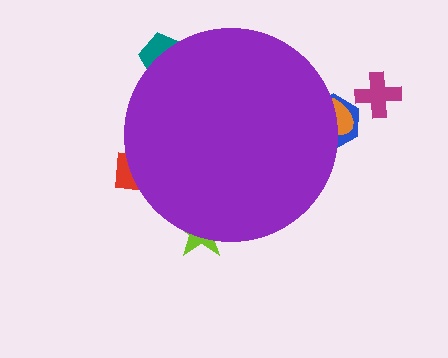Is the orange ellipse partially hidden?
Yes, the orange ellipse is partially hidden behind the purple circle.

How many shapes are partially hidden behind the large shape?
5 shapes are partially hidden.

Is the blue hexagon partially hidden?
Yes, the blue hexagon is partially hidden behind the purple circle.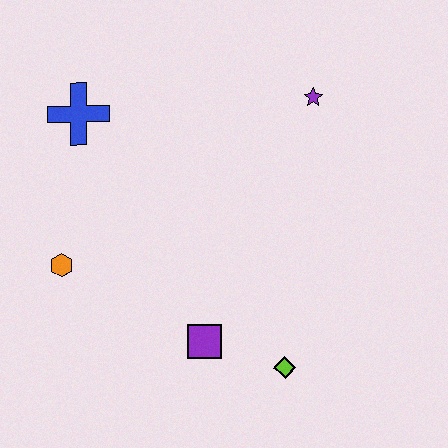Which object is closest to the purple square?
The lime diamond is closest to the purple square.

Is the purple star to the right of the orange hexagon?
Yes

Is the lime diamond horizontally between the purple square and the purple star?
Yes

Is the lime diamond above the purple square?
No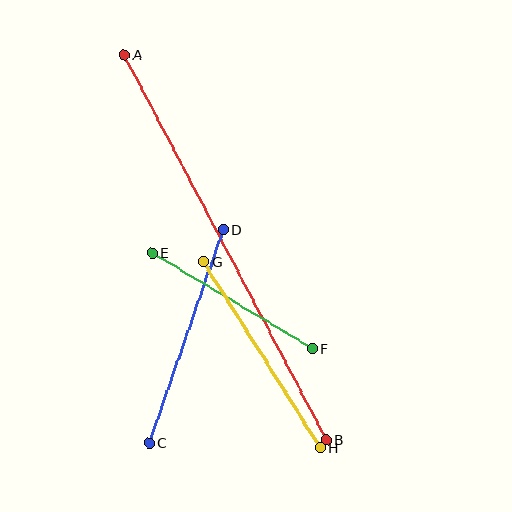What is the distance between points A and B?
The distance is approximately 435 pixels.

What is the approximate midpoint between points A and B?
The midpoint is at approximately (225, 247) pixels.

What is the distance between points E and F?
The distance is approximately 186 pixels.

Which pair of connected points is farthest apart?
Points A and B are farthest apart.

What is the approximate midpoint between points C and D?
The midpoint is at approximately (186, 336) pixels.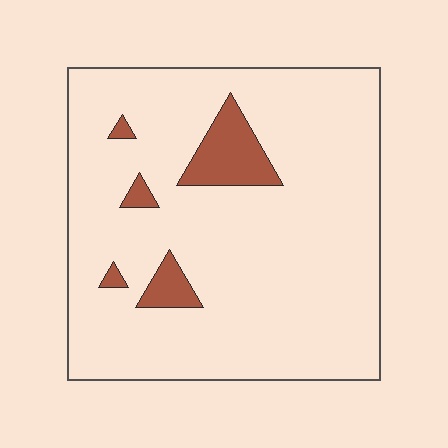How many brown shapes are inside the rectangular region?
5.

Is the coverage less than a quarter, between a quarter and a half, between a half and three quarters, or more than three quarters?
Less than a quarter.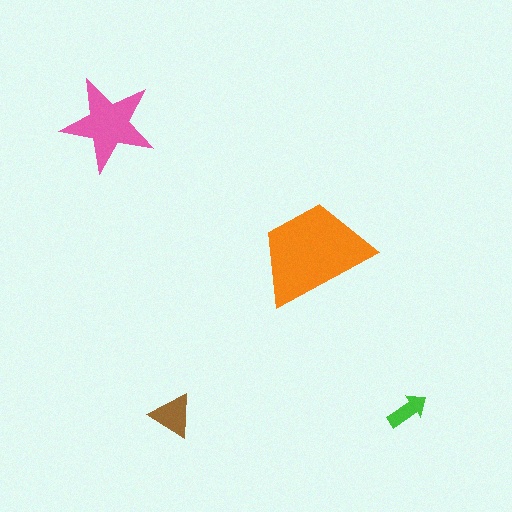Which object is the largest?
The orange trapezoid.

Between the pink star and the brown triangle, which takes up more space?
The pink star.